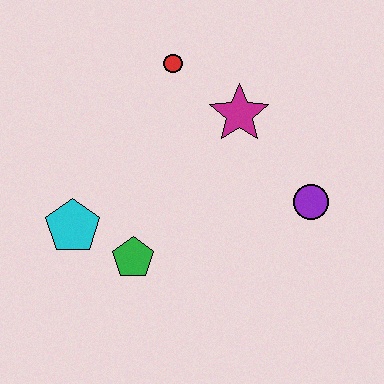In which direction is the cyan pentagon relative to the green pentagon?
The cyan pentagon is to the left of the green pentagon.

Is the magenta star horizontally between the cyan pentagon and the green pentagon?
No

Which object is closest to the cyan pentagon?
The green pentagon is closest to the cyan pentagon.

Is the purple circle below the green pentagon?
No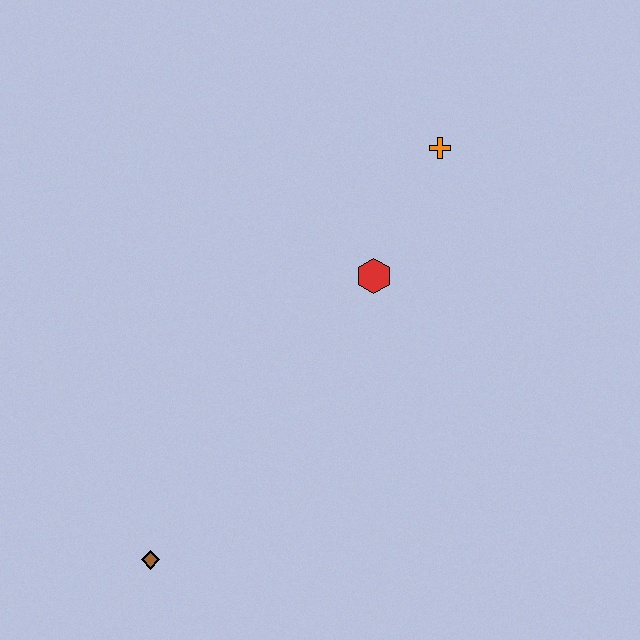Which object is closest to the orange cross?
The red hexagon is closest to the orange cross.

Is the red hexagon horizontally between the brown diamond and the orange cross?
Yes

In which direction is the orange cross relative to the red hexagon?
The orange cross is above the red hexagon.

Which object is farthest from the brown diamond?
The orange cross is farthest from the brown diamond.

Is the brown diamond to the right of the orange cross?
No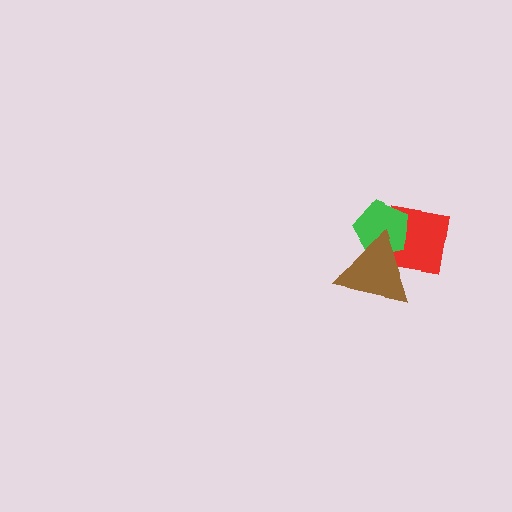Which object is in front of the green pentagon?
The brown triangle is in front of the green pentagon.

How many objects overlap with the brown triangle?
2 objects overlap with the brown triangle.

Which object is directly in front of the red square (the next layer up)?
The green pentagon is directly in front of the red square.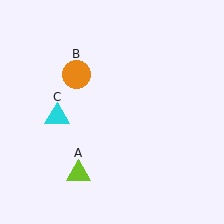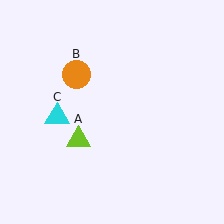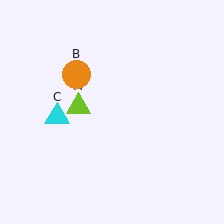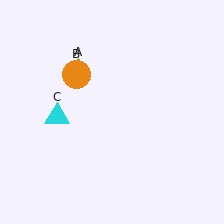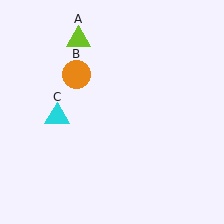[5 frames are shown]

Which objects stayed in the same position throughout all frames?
Orange circle (object B) and cyan triangle (object C) remained stationary.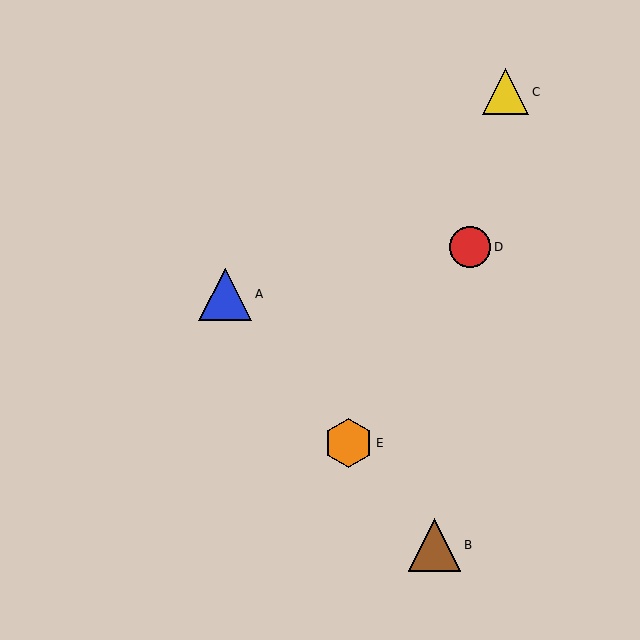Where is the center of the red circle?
The center of the red circle is at (470, 247).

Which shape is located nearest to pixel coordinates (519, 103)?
The yellow triangle (labeled C) at (506, 92) is nearest to that location.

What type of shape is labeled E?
Shape E is an orange hexagon.